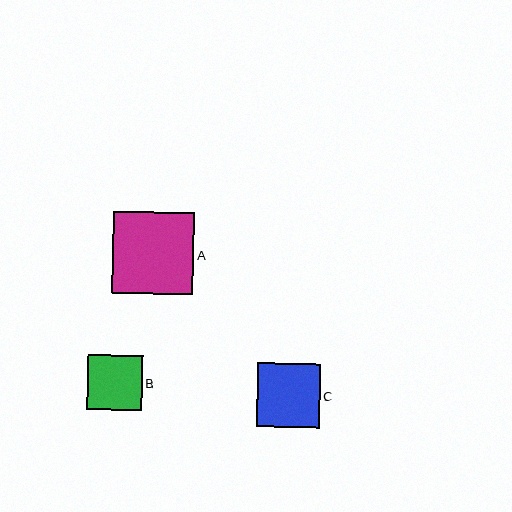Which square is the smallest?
Square B is the smallest with a size of approximately 55 pixels.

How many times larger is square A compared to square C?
Square A is approximately 1.3 times the size of square C.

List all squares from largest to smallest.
From largest to smallest: A, C, B.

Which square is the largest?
Square A is the largest with a size of approximately 81 pixels.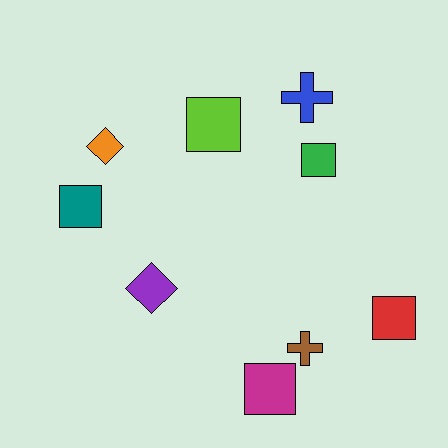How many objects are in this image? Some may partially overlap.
There are 9 objects.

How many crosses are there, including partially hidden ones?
There are 2 crosses.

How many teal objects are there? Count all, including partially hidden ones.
There is 1 teal object.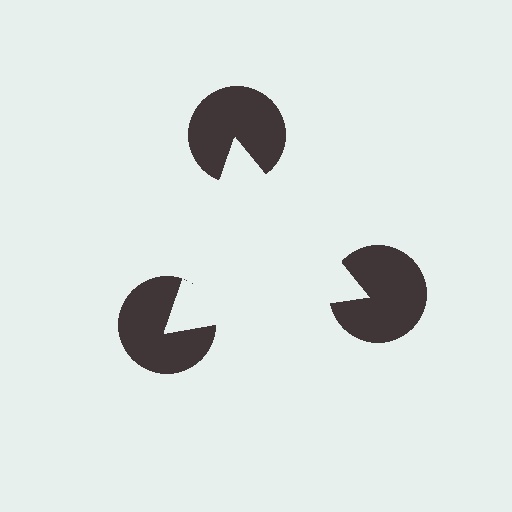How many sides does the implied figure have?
3 sides.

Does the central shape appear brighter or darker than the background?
It typically appears slightly brighter than the background, even though no actual brightness change is drawn.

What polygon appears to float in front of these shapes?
An illusory triangle — its edges are inferred from the aligned wedge cuts in the pac-man discs, not physically drawn.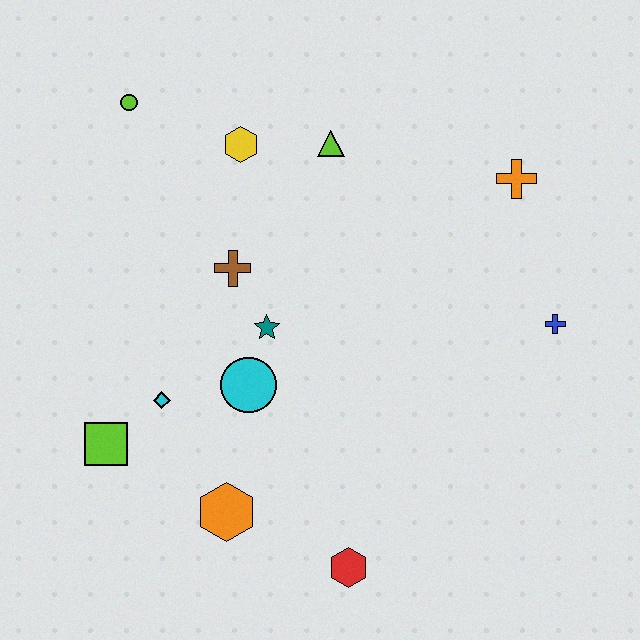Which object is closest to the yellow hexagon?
The lime triangle is closest to the yellow hexagon.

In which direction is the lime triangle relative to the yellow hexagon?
The lime triangle is to the right of the yellow hexagon.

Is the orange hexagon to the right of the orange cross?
No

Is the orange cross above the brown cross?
Yes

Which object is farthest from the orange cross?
The lime square is farthest from the orange cross.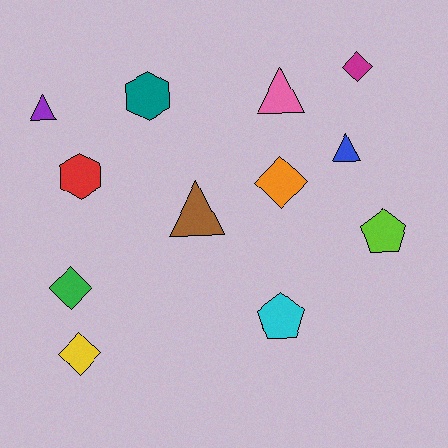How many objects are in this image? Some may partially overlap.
There are 12 objects.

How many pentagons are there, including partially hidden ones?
There are 2 pentagons.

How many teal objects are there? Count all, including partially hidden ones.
There is 1 teal object.